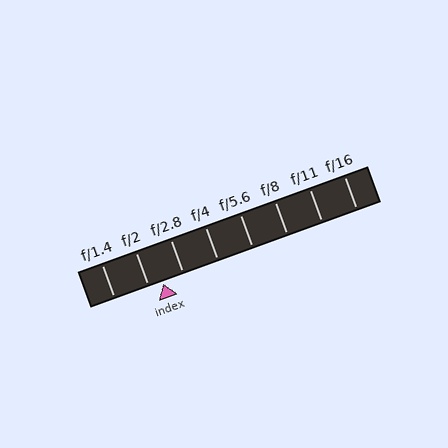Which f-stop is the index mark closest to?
The index mark is closest to f/2.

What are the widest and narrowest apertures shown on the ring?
The widest aperture shown is f/1.4 and the narrowest is f/16.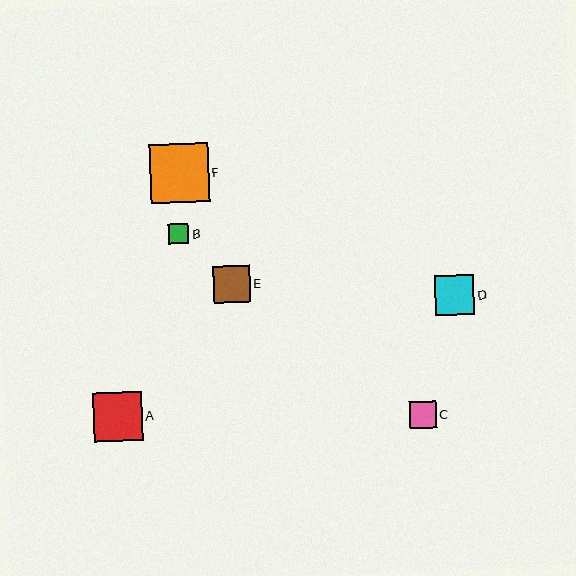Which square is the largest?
Square F is the largest with a size of approximately 59 pixels.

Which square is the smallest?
Square B is the smallest with a size of approximately 20 pixels.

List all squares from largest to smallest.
From largest to smallest: F, A, D, E, C, B.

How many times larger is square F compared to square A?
Square F is approximately 1.2 times the size of square A.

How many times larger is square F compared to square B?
Square F is approximately 2.9 times the size of square B.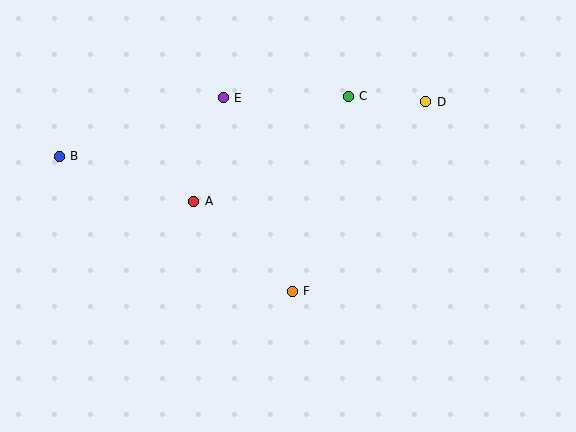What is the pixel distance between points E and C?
The distance between E and C is 125 pixels.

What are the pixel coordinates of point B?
Point B is at (59, 156).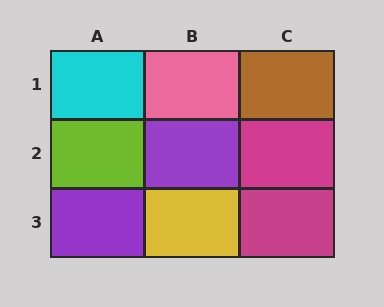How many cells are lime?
1 cell is lime.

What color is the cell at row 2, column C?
Magenta.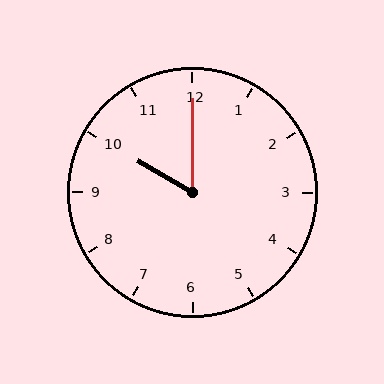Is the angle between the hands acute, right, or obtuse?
It is acute.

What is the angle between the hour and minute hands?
Approximately 60 degrees.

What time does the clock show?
10:00.